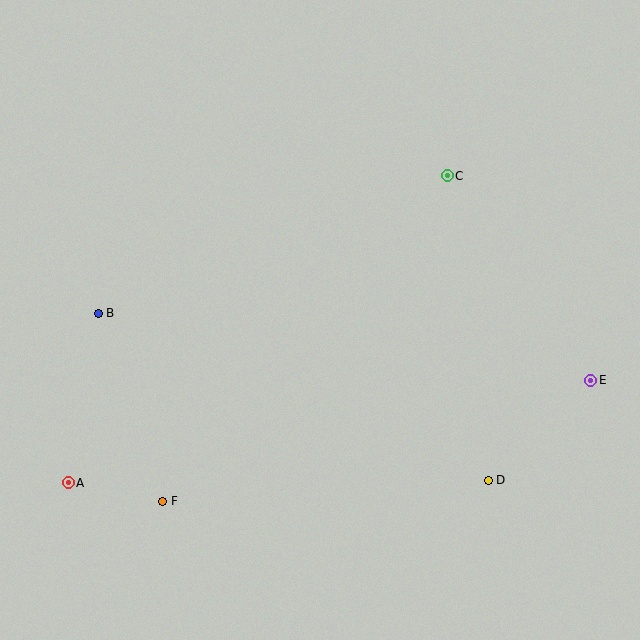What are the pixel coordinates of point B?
Point B is at (98, 313).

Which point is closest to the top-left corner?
Point B is closest to the top-left corner.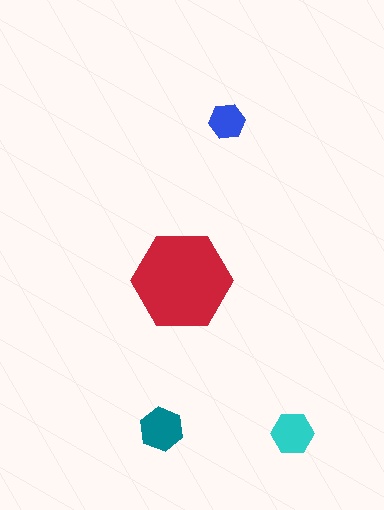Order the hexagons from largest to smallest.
the red one, the teal one, the cyan one, the blue one.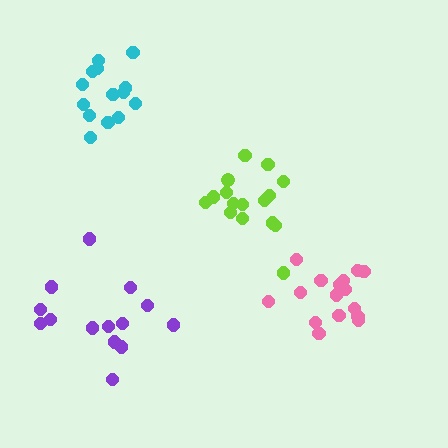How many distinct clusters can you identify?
There are 4 distinct clusters.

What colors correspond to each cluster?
The clusters are colored: purple, pink, cyan, lime.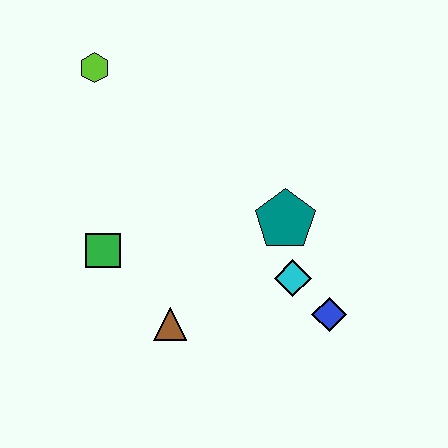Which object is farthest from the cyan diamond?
The lime hexagon is farthest from the cyan diamond.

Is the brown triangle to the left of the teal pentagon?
Yes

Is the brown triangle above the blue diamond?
No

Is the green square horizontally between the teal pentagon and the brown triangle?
No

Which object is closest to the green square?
The brown triangle is closest to the green square.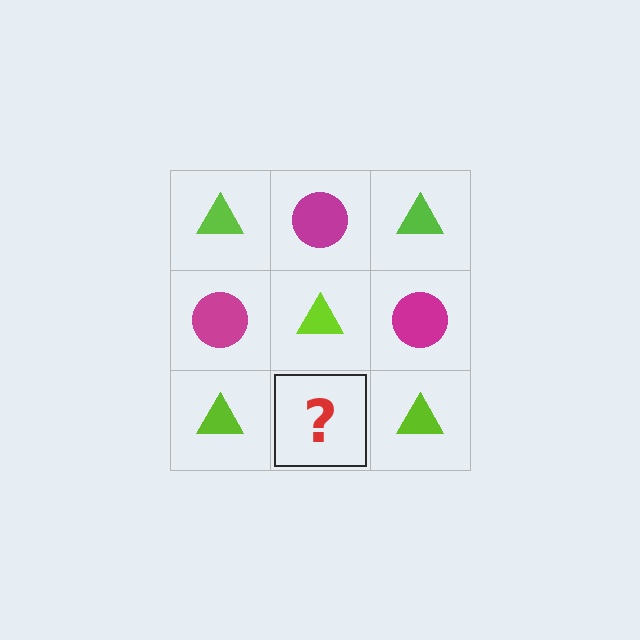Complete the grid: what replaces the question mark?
The question mark should be replaced with a magenta circle.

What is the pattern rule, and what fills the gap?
The rule is that it alternates lime triangle and magenta circle in a checkerboard pattern. The gap should be filled with a magenta circle.